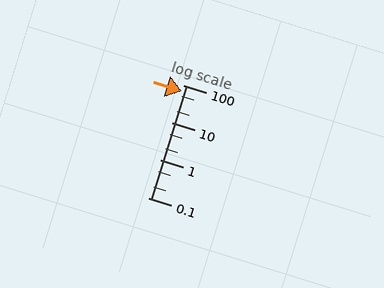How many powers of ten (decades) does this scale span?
The scale spans 3 decades, from 0.1 to 100.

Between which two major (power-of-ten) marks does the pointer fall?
The pointer is between 10 and 100.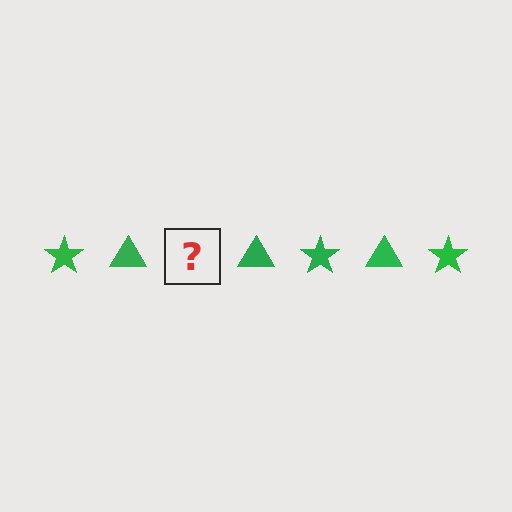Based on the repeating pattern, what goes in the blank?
The blank should be a green star.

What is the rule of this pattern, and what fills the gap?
The rule is that the pattern cycles through star, triangle shapes in green. The gap should be filled with a green star.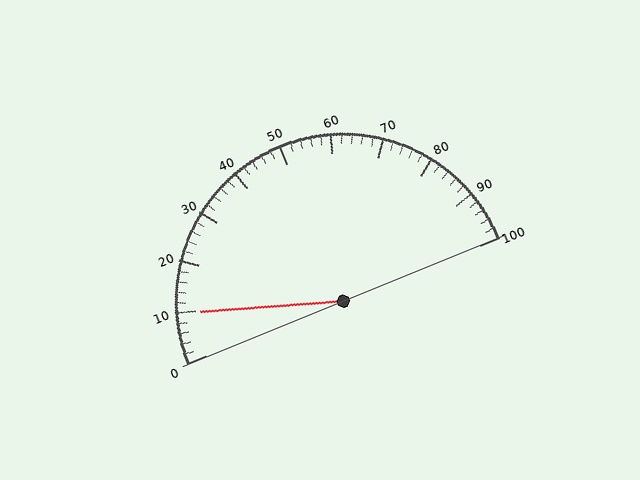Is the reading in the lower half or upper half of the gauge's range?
The reading is in the lower half of the range (0 to 100).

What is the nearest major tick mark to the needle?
The nearest major tick mark is 10.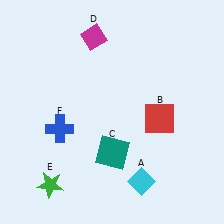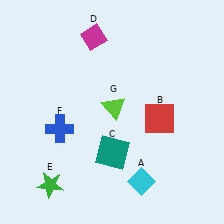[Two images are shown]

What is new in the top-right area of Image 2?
A lime triangle (G) was added in the top-right area of Image 2.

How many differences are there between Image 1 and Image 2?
There is 1 difference between the two images.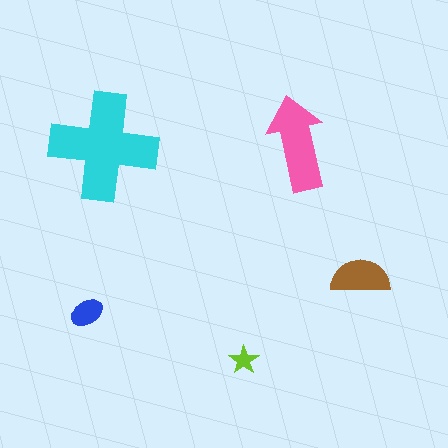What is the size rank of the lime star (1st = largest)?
5th.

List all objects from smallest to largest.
The lime star, the blue ellipse, the brown semicircle, the pink arrow, the cyan cross.